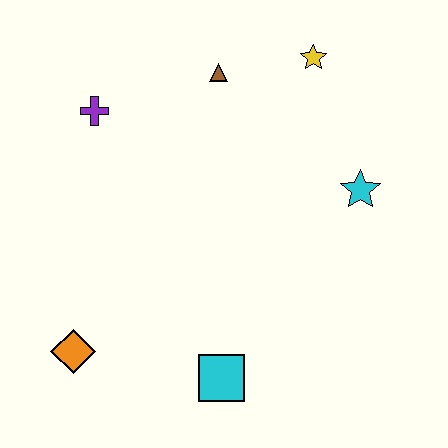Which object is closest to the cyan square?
The orange diamond is closest to the cyan square.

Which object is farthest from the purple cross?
The cyan square is farthest from the purple cross.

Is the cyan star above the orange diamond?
Yes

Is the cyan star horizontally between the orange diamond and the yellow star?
No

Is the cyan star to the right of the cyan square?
Yes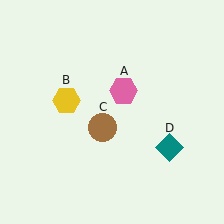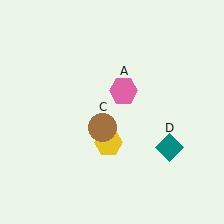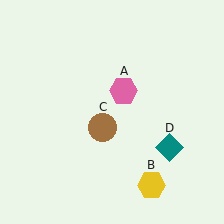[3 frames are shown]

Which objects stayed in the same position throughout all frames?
Pink hexagon (object A) and brown circle (object C) and teal diamond (object D) remained stationary.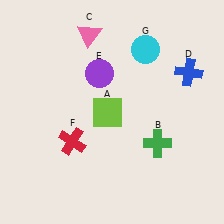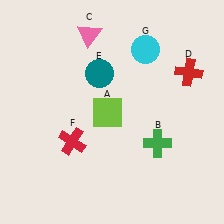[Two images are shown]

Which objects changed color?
D changed from blue to red. E changed from purple to teal.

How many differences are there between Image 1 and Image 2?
There are 2 differences between the two images.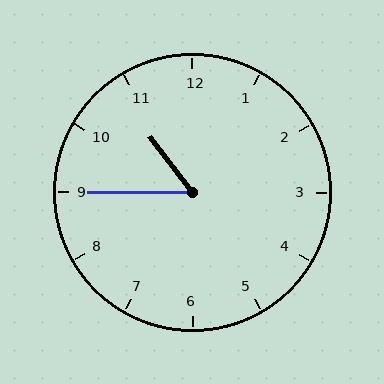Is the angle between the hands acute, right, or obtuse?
It is acute.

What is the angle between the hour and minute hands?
Approximately 52 degrees.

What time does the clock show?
10:45.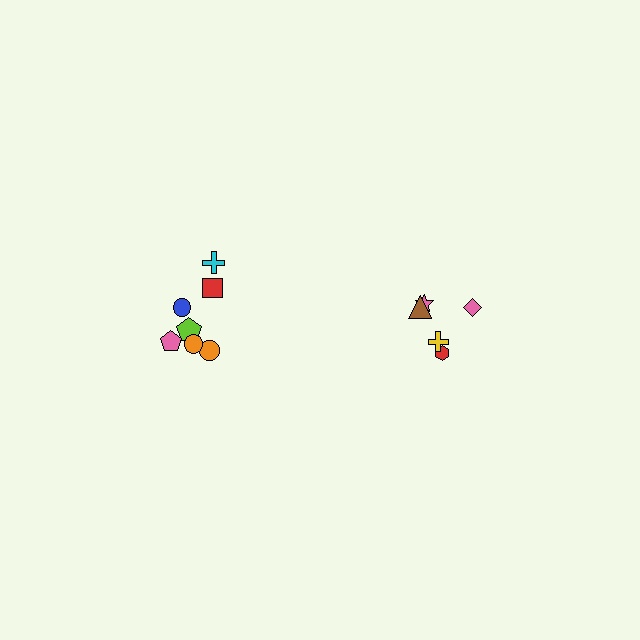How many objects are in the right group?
There are 5 objects.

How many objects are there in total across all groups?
There are 12 objects.